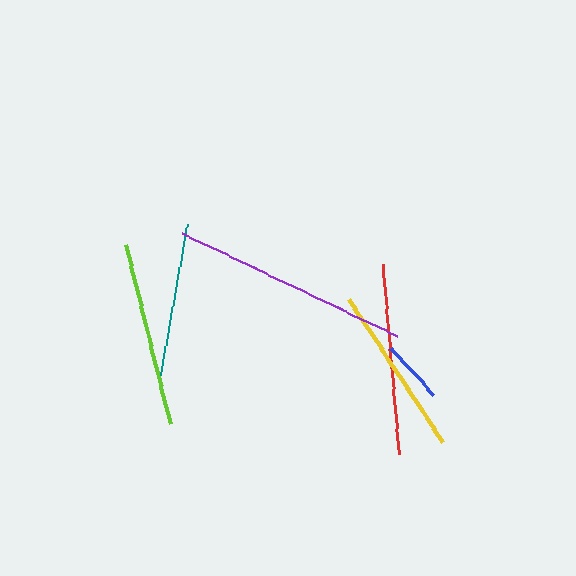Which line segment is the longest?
The purple line is the longest at approximately 237 pixels.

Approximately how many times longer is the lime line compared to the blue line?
The lime line is approximately 2.9 times the length of the blue line.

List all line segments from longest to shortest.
From longest to shortest: purple, red, lime, yellow, teal, blue.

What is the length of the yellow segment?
The yellow segment is approximately 171 pixels long.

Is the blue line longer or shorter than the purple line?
The purple line is longer than the blue line.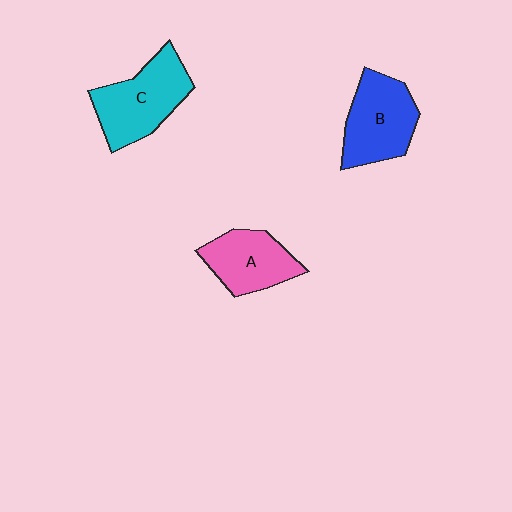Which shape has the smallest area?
Shape A (pink).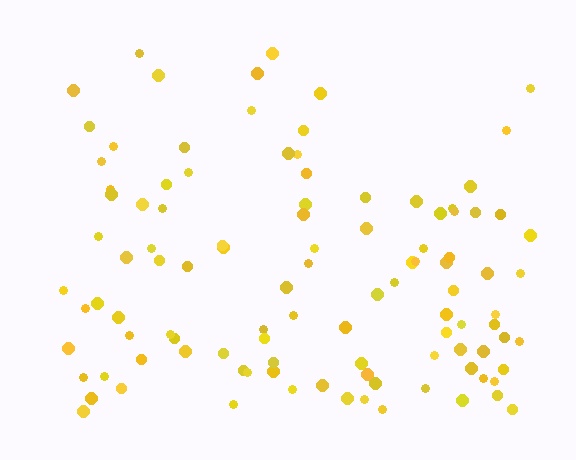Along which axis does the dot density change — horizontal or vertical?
Vertical.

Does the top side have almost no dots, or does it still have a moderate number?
Still a moderate number, just noticeably fewer than the bottom.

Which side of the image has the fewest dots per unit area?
The top.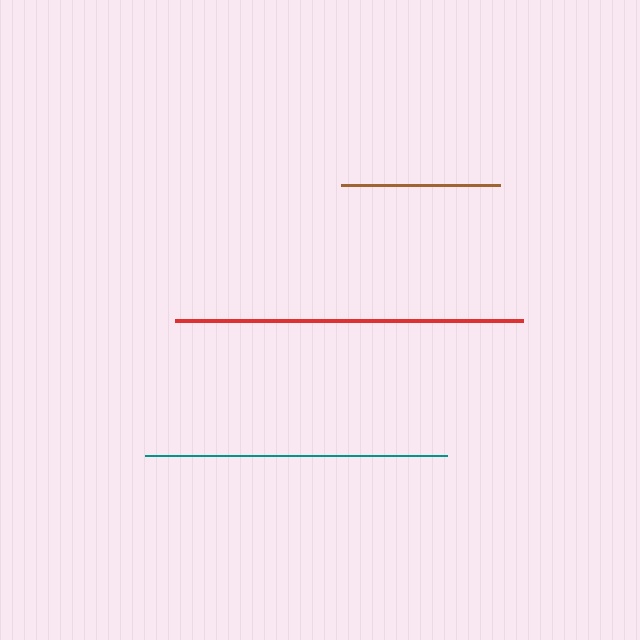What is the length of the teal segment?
The teal segment is approximately 302 pixels long.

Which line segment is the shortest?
The brown line is the shortest at approximately 159 pixels.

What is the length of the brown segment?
The brown segment is approximately 159 pixels long.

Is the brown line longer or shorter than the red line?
The red line is longer than the brown line.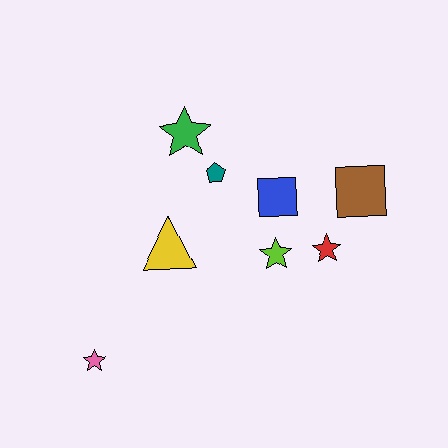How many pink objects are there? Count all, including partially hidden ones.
There is 1 pink object.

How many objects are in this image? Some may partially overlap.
There are 8 objects.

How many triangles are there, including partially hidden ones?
There is 1 triangle.